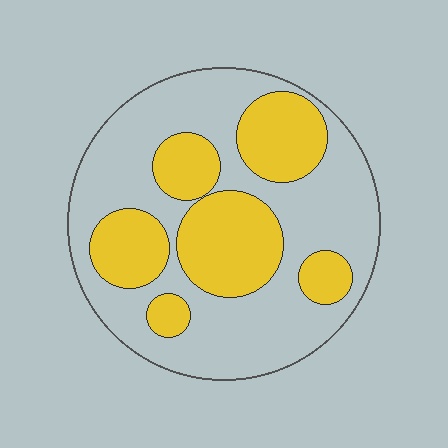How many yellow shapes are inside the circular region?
6.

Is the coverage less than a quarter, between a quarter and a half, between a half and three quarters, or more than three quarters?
Between a quarter and a half.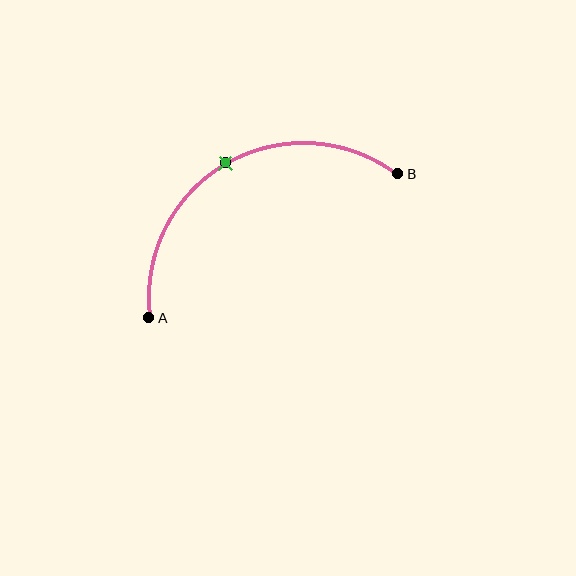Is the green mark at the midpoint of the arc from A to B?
Yes. The green mark lies on the arc at equal arc-length from both A and B — it is the arc midpoint.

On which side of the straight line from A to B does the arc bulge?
The arc bulges above the straight line connecting A and B.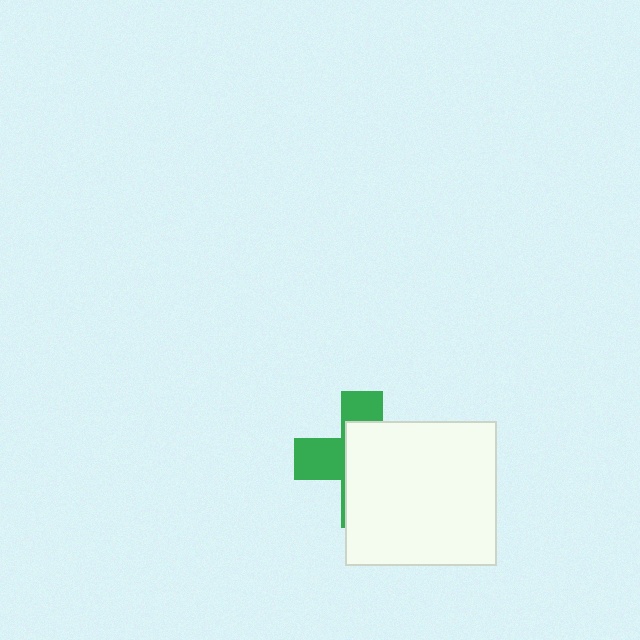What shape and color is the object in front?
The object in front is a white rectangle.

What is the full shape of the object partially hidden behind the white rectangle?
The partially hidden object is a green cross.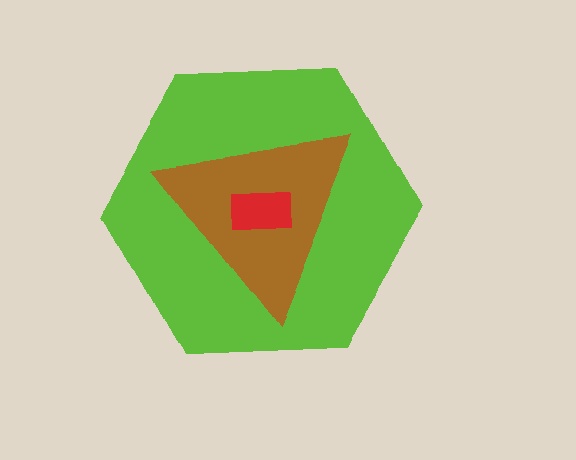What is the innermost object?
The red rectangle.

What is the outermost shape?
The lime hexagon.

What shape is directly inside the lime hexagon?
The brown triangle.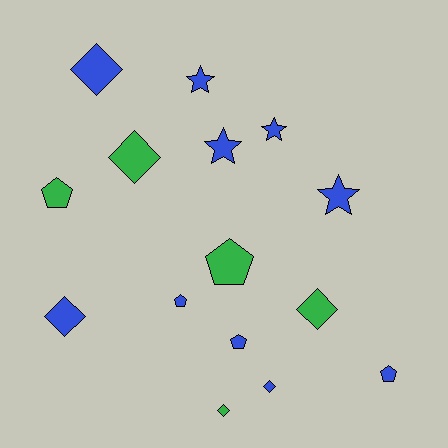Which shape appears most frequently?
Diamond, with 6 objects.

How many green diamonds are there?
There are 3 green diamonds.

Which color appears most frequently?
Blue, with 10 objects.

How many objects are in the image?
There are 15 objects.